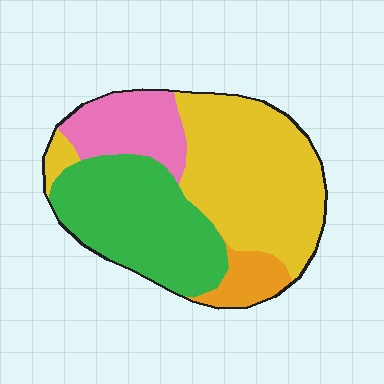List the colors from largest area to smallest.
From largest to smallest: yellow, green, pink, orange.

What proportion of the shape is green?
Green covers about 35% of the shape.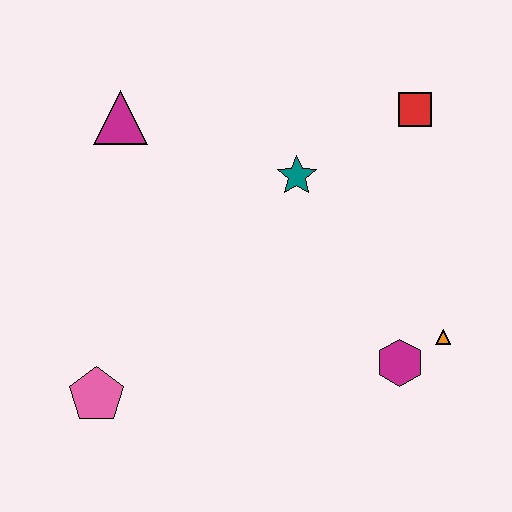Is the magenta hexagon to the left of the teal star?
No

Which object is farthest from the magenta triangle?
The orange triangle is farthest from the magenta triangle.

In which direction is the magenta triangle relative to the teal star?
The magenta triangle is to the left of the teal star.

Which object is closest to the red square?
The teal star is closest to the red square.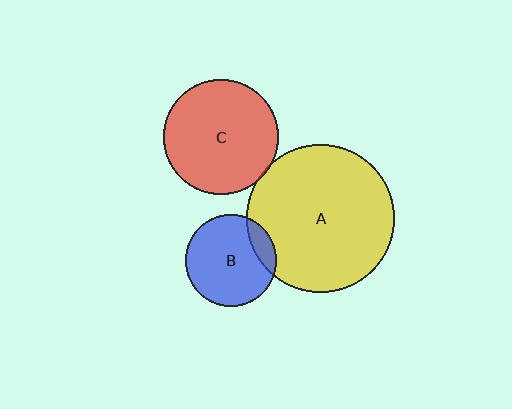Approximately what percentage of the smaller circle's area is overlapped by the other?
Approximately 15%.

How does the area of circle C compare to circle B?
Approximately 1.6 times.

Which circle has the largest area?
Circle A (yellow).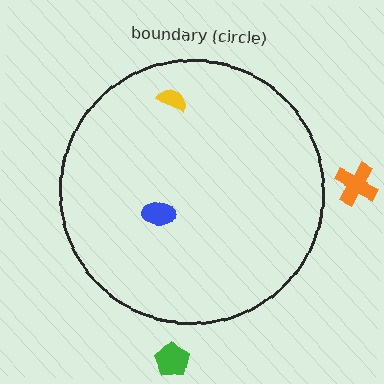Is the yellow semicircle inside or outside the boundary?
Inside.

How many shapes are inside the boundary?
2 inside, 2 outside.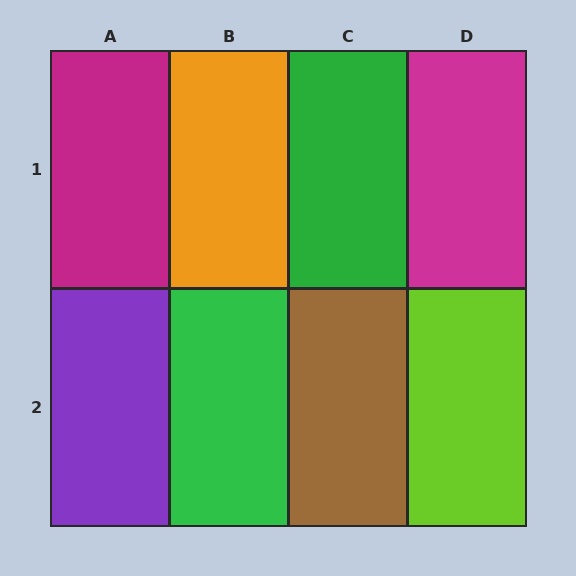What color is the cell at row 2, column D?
Lime.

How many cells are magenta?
2 cells are magenta.